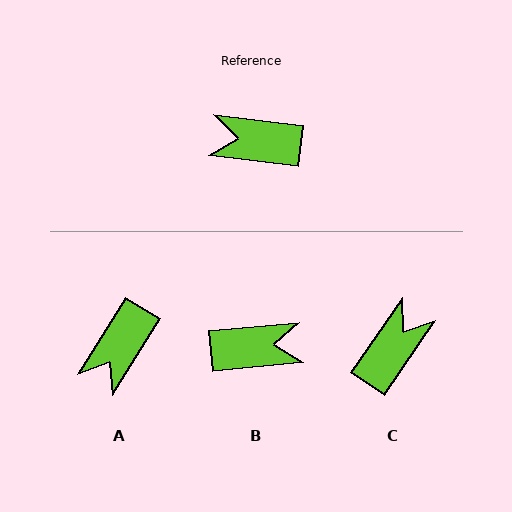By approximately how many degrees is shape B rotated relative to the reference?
Approximately 168 degrees clockwise.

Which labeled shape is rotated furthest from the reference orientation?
B, about 168 degrees away.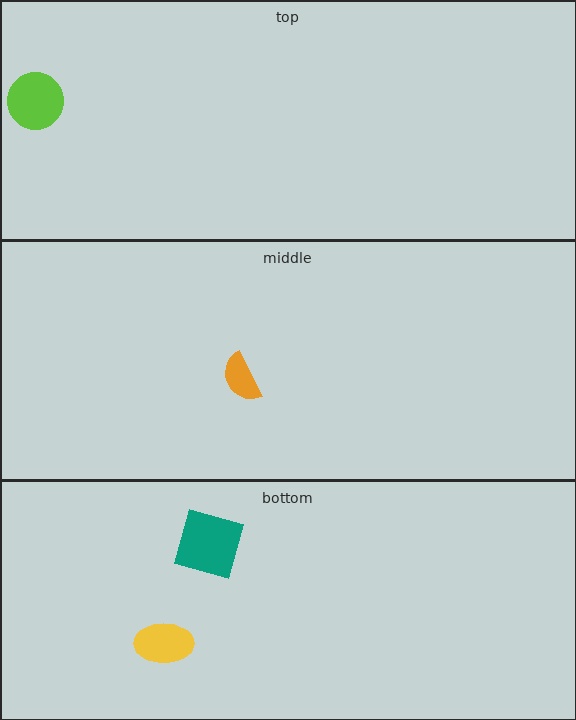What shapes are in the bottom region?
The yellow ellipse, the teal square.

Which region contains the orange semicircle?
The middle region.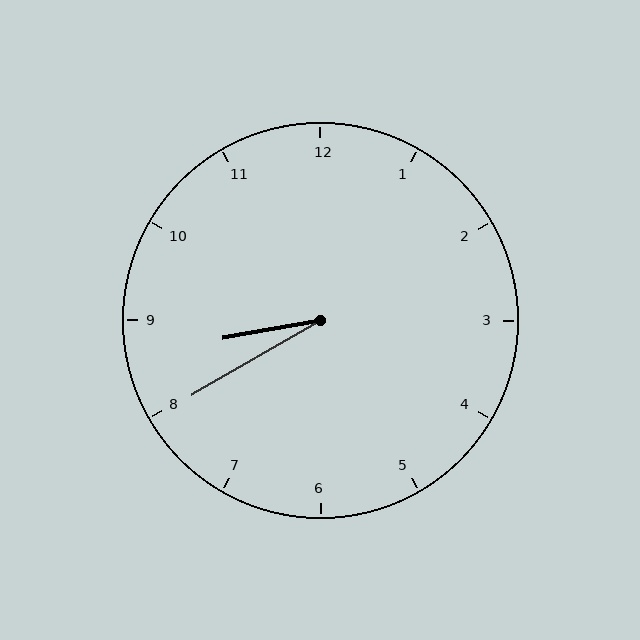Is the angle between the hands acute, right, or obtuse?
It is acute.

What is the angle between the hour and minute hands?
Approximately 20 degrees.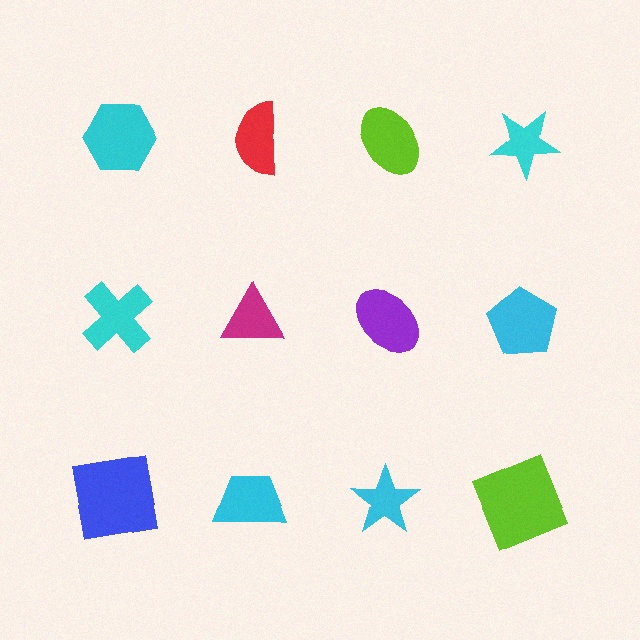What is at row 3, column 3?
A cyan star.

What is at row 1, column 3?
A lime ellipse.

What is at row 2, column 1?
A cyan cross.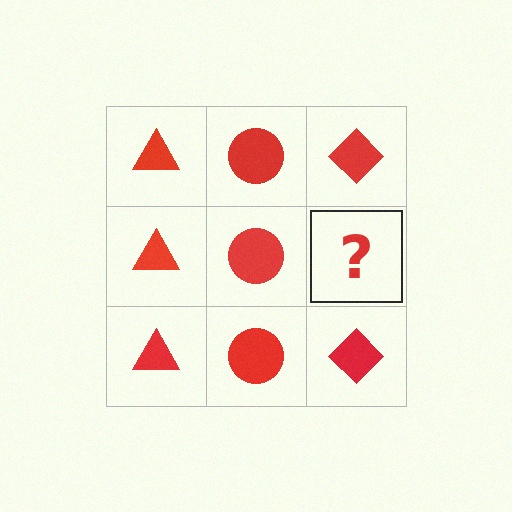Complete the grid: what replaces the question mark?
The question mark should be replaced with a red diamond.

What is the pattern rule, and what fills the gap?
The rule is that each column has a consistent shape. The gap should be filled with a red diamond.